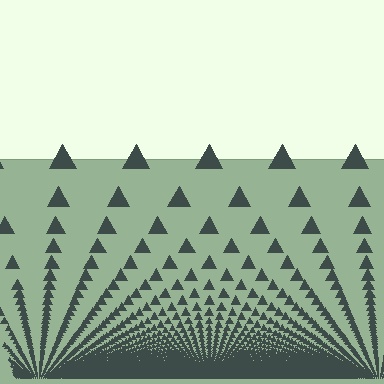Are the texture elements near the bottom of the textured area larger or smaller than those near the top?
Smaller. The gradient is inverted — elements near the bottom are smaller and denser.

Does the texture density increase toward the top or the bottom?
Density increases toward the bottom.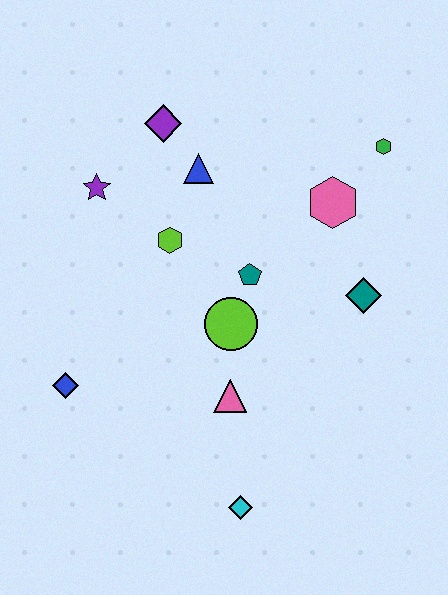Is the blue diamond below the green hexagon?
Yes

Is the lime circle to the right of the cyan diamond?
No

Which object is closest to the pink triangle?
The lime circle is closest to the pink triangle.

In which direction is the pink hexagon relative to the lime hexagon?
The pink hexagon is to the right of the lime hexagon.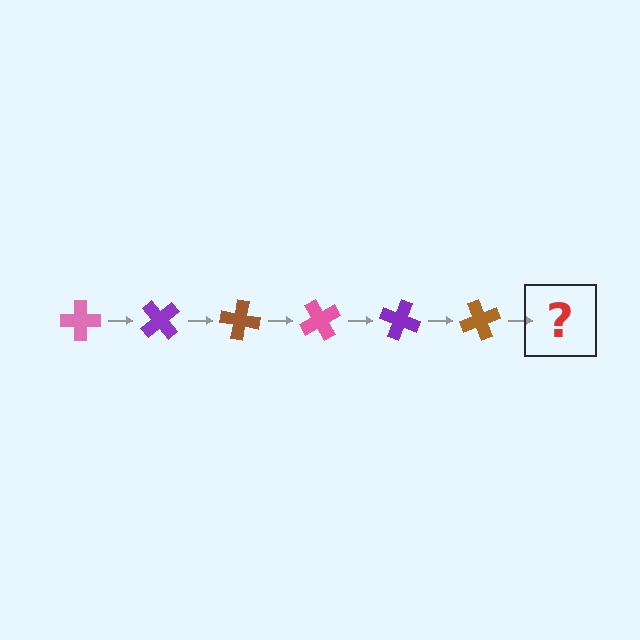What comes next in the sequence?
The next element should be a pink cross, rotated 300 degrees from the start.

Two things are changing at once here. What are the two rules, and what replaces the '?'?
The two rules are that it rotates 50 degrees each step and the color cycles through pink, purple, and brown. The '?' should be a pink cross, rotated 300 degrees from the start.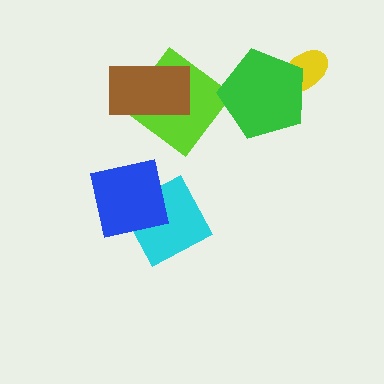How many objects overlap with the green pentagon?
1 object overlaps with the green pentagon.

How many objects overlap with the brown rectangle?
1 object overlaps with the brown rectangle.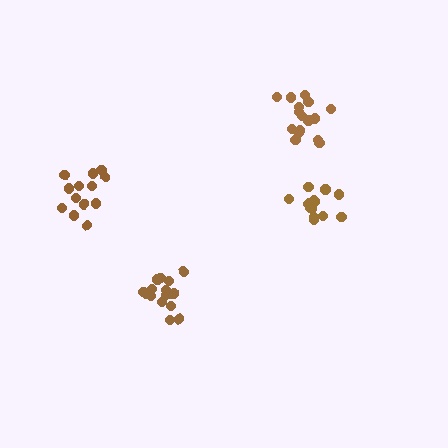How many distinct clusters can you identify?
There are 4 distinct clusters.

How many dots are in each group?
Group 1: 16 dots, Group 2: 16 dots, Group 3: 13 dots, Group 4: 16 dots (61 total).